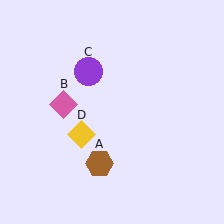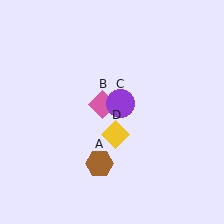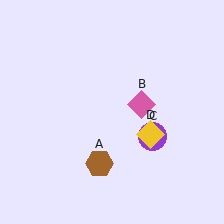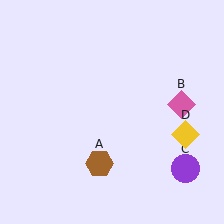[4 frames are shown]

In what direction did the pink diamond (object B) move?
The pink diamond (object B) moved right.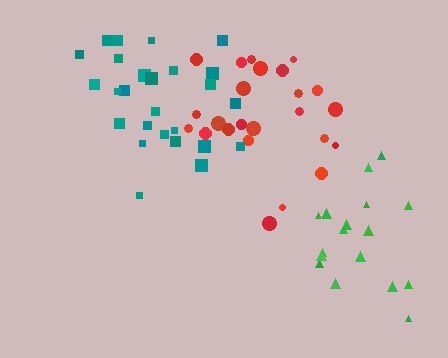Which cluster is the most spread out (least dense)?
Red.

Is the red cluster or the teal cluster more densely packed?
Teal.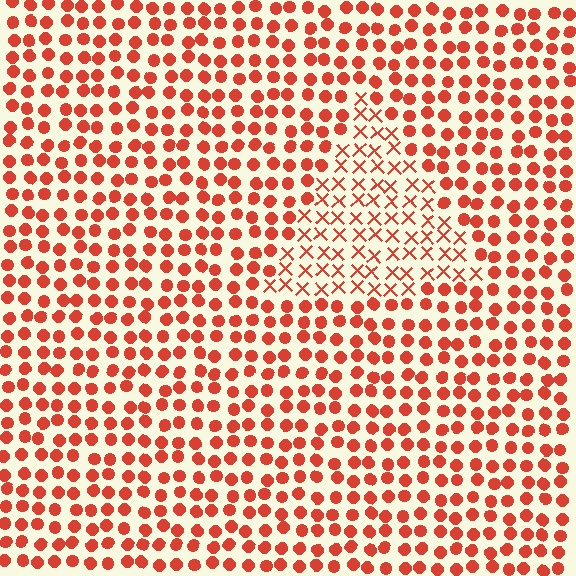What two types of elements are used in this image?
The image uses X marks inside the triangle region and circles outside it.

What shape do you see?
I see a triangle.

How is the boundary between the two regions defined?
The boundary is defined by a change in element shape: X marks inside vs. circles outside. All elements share the same color and spacing.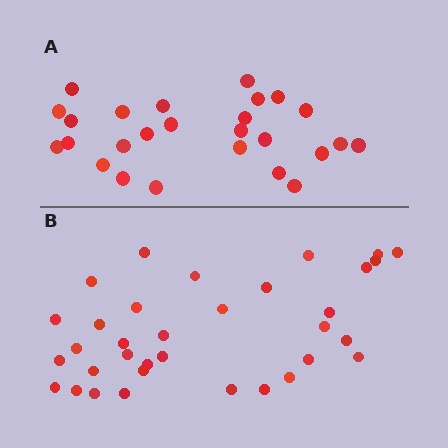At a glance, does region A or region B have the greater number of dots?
Region B (the bottom region) has more dots.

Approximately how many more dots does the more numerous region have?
Region B has roughly 8 or so more dots than region A.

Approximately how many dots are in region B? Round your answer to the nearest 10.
About 30 dots. (The exact count is 34, which rounds to 30.)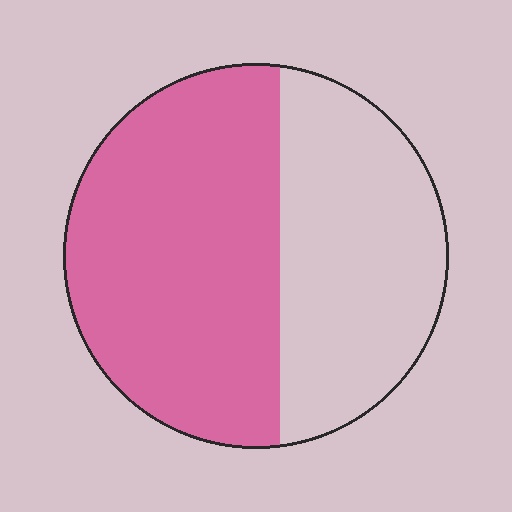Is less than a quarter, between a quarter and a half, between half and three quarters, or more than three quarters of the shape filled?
Between half and three quarters.